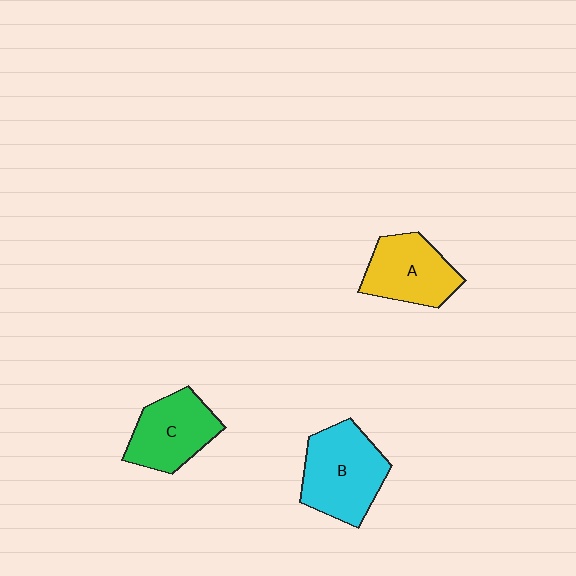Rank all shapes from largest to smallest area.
From largest to smallest: B (cyan), A (yellow), C (green).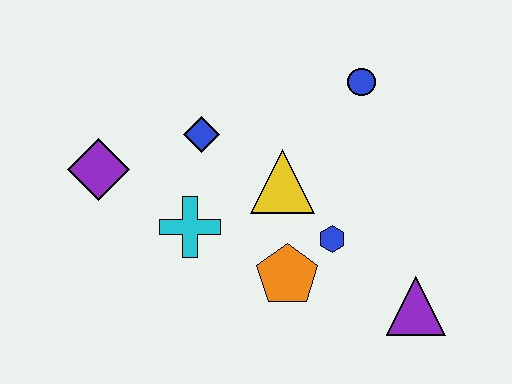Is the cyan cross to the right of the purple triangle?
No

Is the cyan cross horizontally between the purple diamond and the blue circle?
Yes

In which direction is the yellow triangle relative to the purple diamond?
The yellow triangle is to the right of the purple diamond.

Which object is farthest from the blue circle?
The purple diamond is farthest from the blue circle.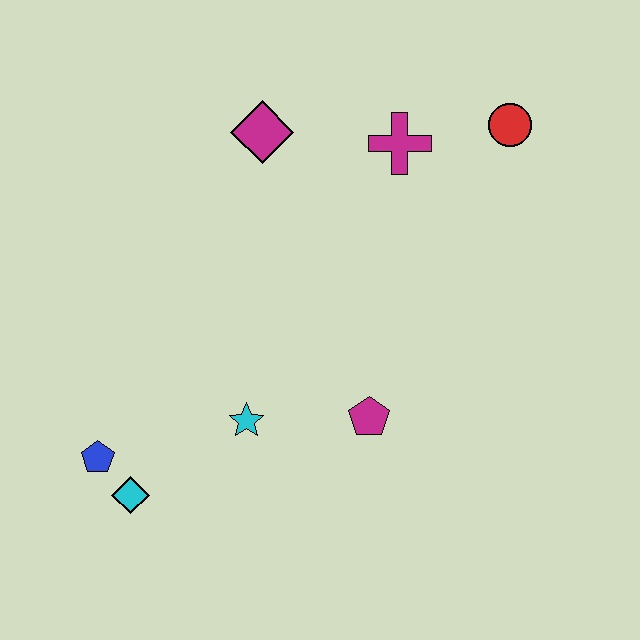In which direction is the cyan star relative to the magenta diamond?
The cyan star is below the magenta diamond.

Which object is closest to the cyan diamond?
The blue pentagon is closest to the cyan diamond.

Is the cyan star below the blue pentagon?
No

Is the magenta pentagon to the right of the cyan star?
Yes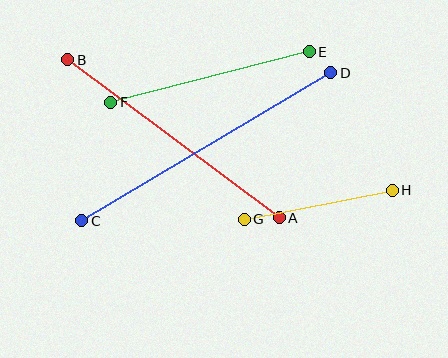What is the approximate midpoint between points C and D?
The midpoint is at approximately (206, 147) pixels.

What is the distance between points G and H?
The distance is approximately 151 pixels.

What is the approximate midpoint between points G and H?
The midpoint is at approximately (318, 205) pixels.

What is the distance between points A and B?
The distance is approximately 264 pixels.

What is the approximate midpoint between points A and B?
The midpoint is at approximately (174, 139) pixels.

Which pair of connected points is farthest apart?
Points C and D are farthest apart.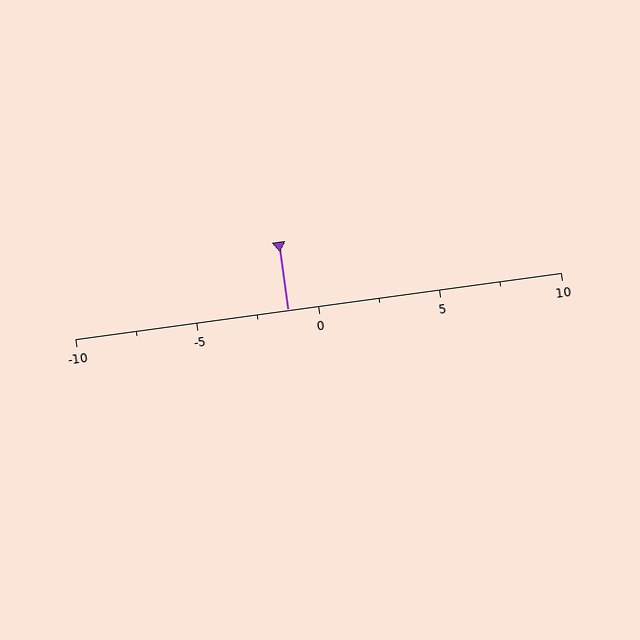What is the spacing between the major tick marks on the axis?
The major ticks are spaced 5 apart.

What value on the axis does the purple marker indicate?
The marker indicates approximately -1.2.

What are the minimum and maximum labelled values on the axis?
The axis runs from -10 to 10.